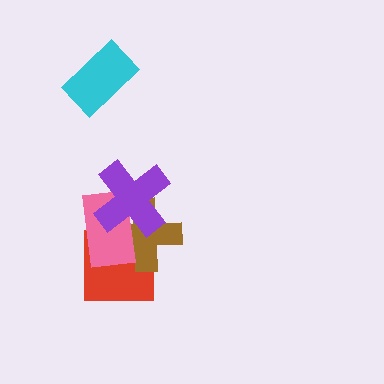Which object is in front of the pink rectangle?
The purple cross is in front of the pink rectangle.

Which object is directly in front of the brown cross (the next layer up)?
The pink rectangle is directly in front of the brown cross.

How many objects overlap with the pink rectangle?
3 objects overlap with the pink rectangle.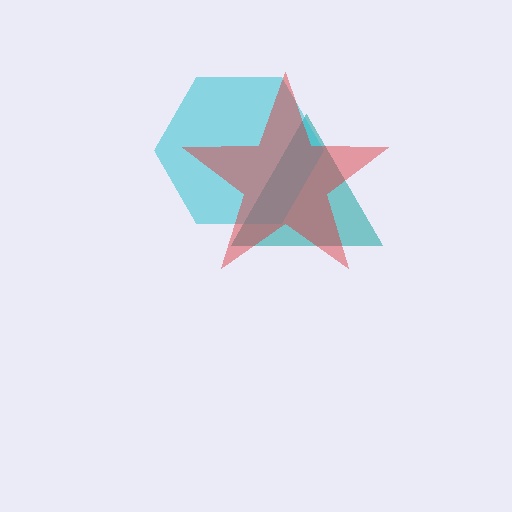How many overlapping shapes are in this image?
There are 3 overlapping shapes in the image.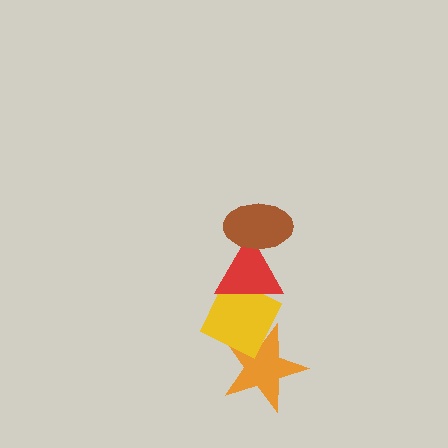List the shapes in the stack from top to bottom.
From top to bottom: the brown ellipse, the red triangle, the yellow diamond, the orange star.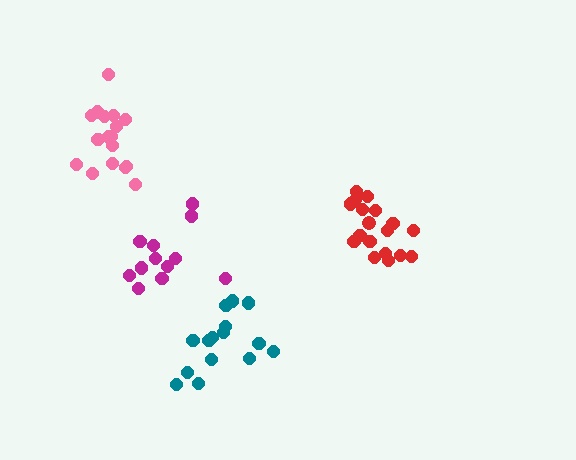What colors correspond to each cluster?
The clusters are colored: red, teal, magenta, pink.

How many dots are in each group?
Group 1: 18 dots, Group 2: 15 dots, Group 3: 12 dots, Group 4: 17 dots (62 total).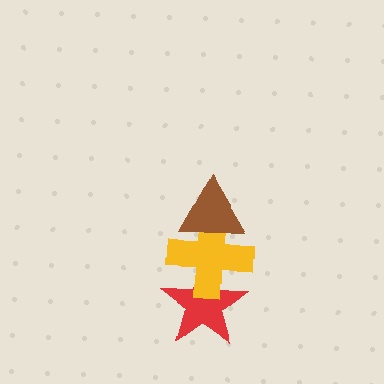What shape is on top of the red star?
The yellow cross is on top of the red star.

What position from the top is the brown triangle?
The brown triangle is 1st from the top.